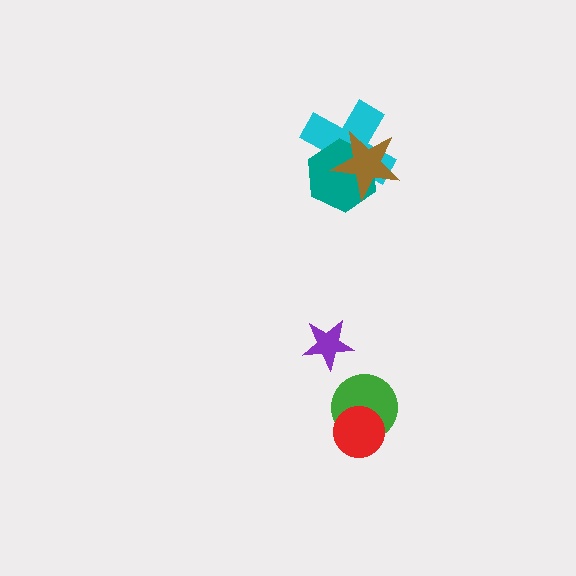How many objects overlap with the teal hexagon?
2 objects overlap with the teal hexagon.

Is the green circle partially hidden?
Yes, it is partially covered by another shape.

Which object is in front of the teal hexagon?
The brown star is in front of the teal hexagon.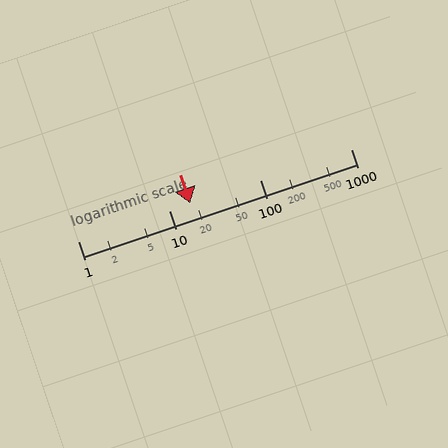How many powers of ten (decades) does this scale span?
The scale spans 3 decades, from 1 to 1000.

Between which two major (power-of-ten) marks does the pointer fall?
The pointer is between 10 and 100.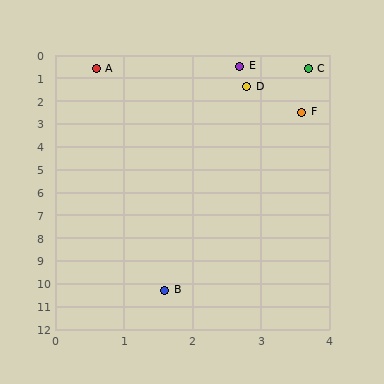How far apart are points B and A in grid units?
Points B and A are about 9.8 grid units apart.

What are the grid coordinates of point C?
Point C is at approximately (3.7, 0.6).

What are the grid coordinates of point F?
Point F is at approximately (3.6, 2.5).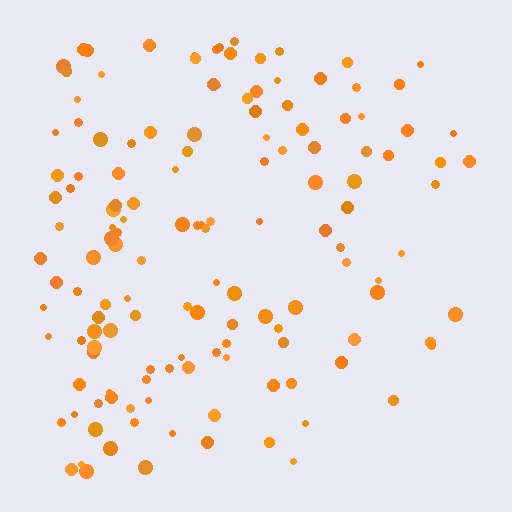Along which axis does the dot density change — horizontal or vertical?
Horizontal.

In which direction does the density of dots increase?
From right to left, with the left side densest.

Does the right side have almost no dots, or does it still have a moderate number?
Still a moderate number, just noticeably fewer than the left.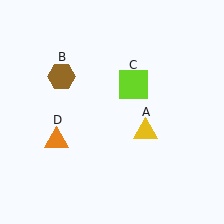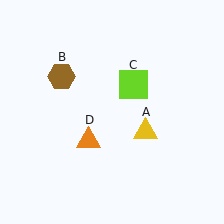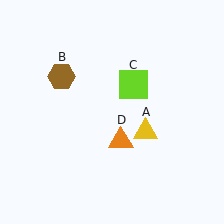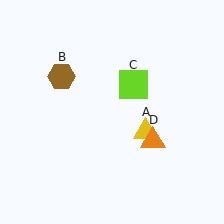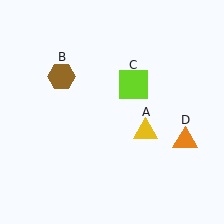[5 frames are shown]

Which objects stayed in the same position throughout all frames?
Yellow triangle (object A) and brown hexagon (object B) and lime square (object C) remained stationary.